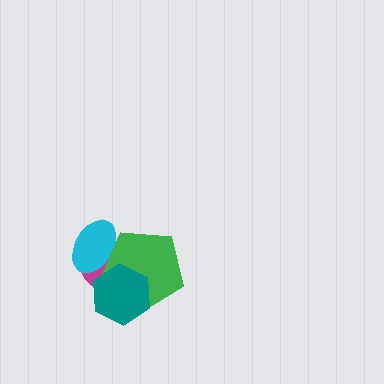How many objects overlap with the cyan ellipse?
2 objects overlap with the cyan ellipse.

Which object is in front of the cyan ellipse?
The green pentagon is in front of the cyan ellipse.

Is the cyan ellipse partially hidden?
Yes, it is partially covered by another shape.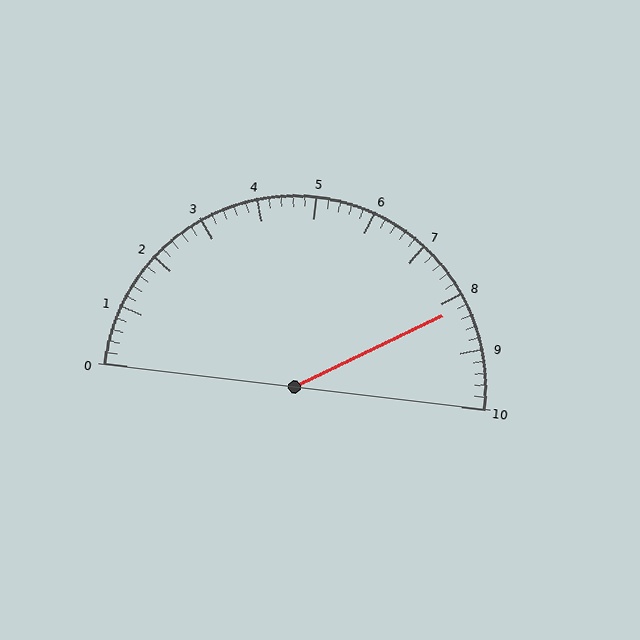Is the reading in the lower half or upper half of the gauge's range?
The reading is in the upper half of the range (0 to 10).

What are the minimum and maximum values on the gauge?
The gauge ranges from 0 to 10.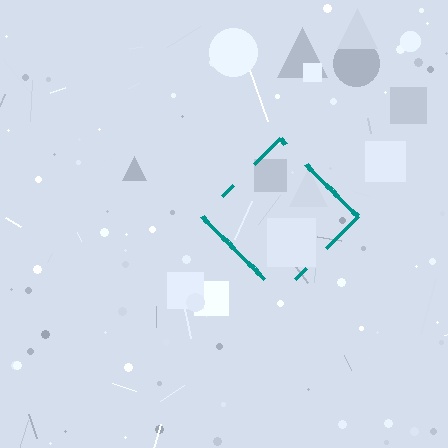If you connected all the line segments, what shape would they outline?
They would outline a diamond.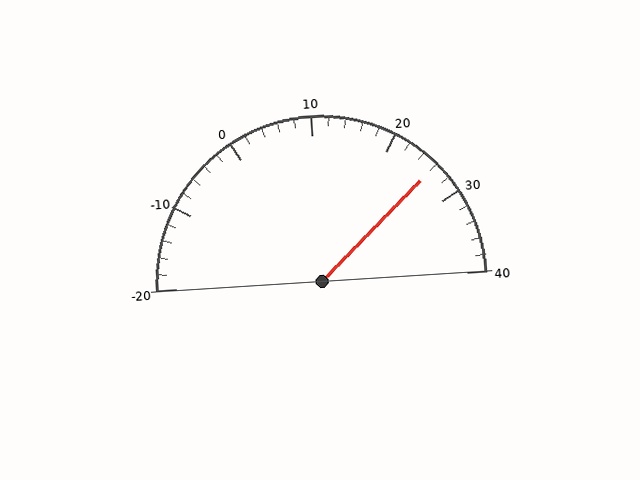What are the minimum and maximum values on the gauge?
The gauge ranges from -20 to 40.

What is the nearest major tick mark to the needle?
The nearest major tick mark is 30.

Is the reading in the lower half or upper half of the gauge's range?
The reading is in the upper half of the range (-20 to 40).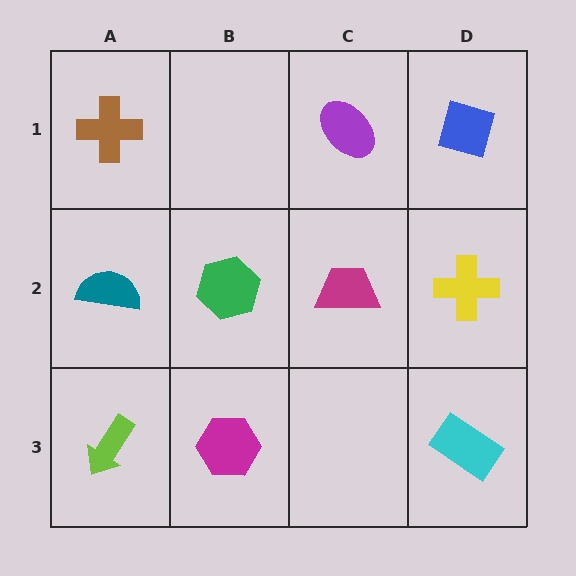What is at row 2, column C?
A magenta trapezoid.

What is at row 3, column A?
A lime arrow.